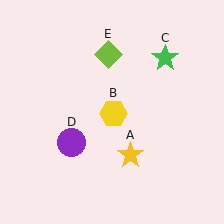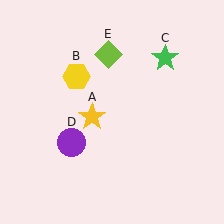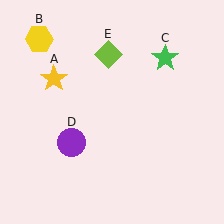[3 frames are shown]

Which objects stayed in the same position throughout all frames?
Green star (object C) and purple circle (object D) and lime diamond (object E) remained stationary.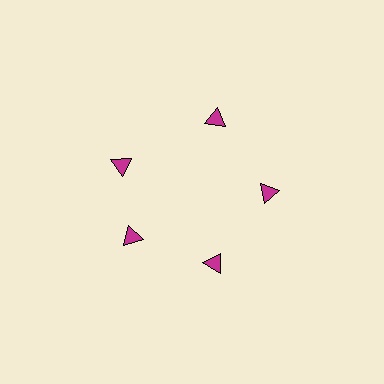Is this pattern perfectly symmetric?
No. The 5 magenta triangles are arranged in a ring, but one element near the 10 o'clock position is rotated out of alignment along the ring, breaking the 5-fold rotational symmetry.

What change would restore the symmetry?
The symmetry would be restored by rotating it back into even spacing with its neighbors so that all 5 triangles sit at equal angles and equal distance from the center.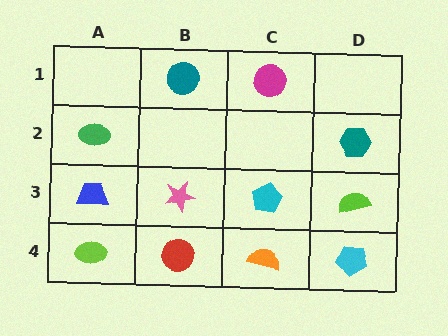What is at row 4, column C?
An orange semicircle.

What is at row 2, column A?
A green ellipse.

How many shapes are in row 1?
2 shapes.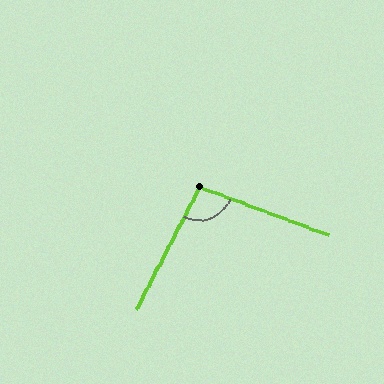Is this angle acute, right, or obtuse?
It is obtuse.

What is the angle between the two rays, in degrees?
Approximately 97 degrees.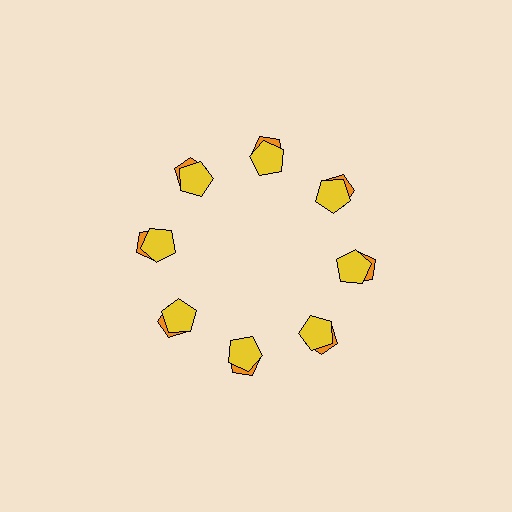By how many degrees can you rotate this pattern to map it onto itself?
The pattern maps onto itself every 45 degrees of rotation.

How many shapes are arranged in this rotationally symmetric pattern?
There are 16 shapes, arranged in 8 groups of 2.